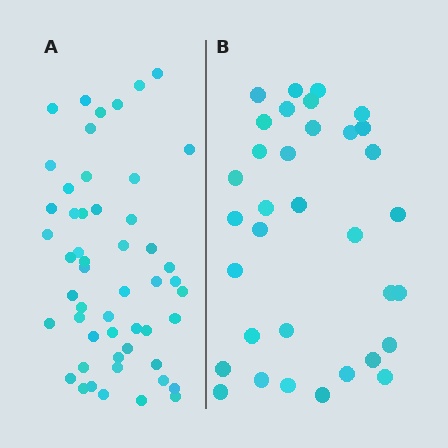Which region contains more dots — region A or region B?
Region A (the left region) has more dots.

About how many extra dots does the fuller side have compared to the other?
Region A has approximately 20 more dots than region B.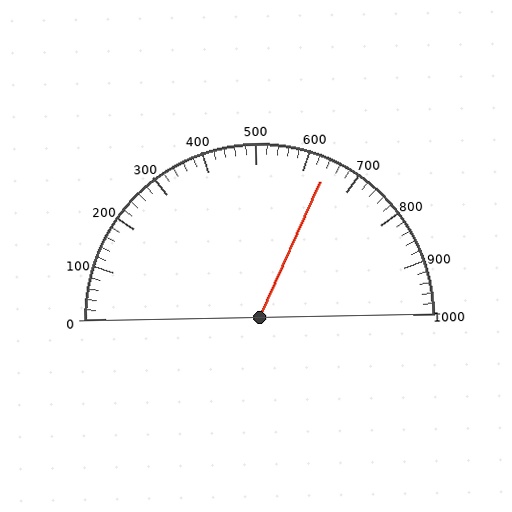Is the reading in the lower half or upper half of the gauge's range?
The reading is in the upper half of the range (0 to 1000).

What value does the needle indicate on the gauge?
The needle indicates approximately 640.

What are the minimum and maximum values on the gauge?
The gauge ranges from 0 to 1000.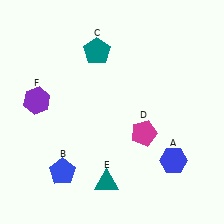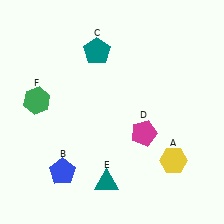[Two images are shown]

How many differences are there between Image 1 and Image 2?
There are 2 differences between the two images.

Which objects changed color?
A changed from blue to yellow. F changed from purple to green.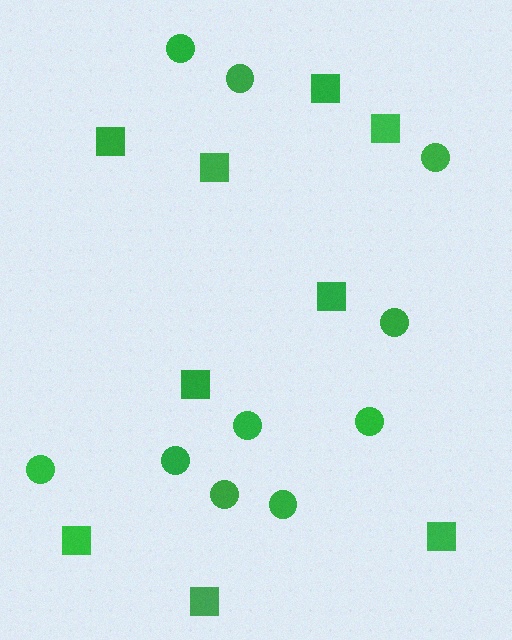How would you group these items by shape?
There are 2 groups: one group of squares (9) and one group of circles (10).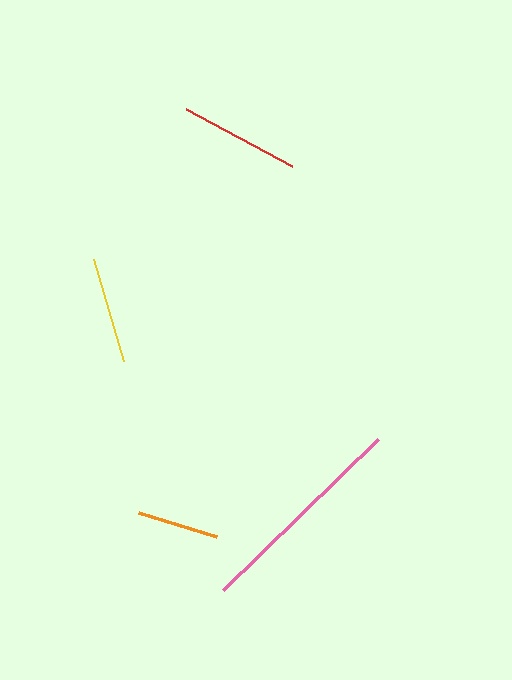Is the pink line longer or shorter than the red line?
The pink line is longer than the red line.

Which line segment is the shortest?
The orange line is the shortest at approximately 82 pixels.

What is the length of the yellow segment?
The yellow segment is approximately 106 pixels long.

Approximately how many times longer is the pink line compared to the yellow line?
The pink line is approximately 2.0 times the length of the yellow line.